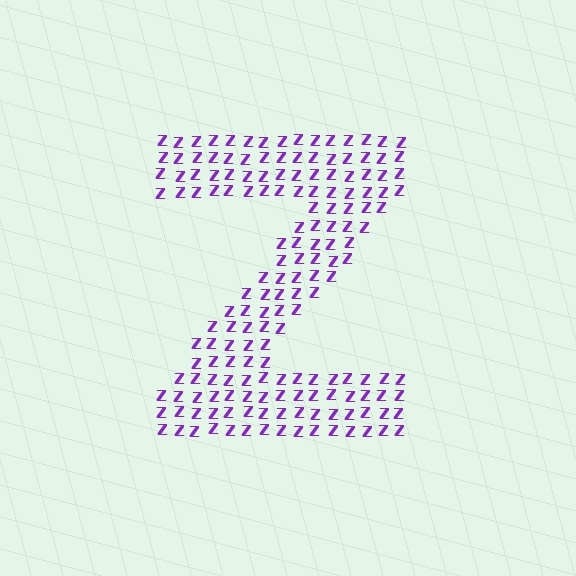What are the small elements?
The small elements are letter Z's.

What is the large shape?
The large shape is the letter Z.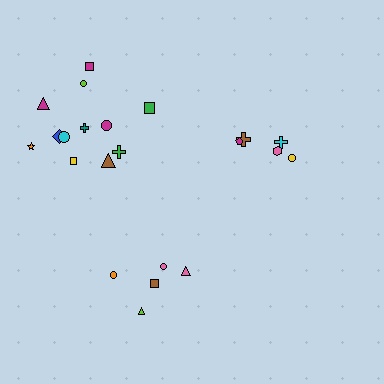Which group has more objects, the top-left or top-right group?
The top-left group.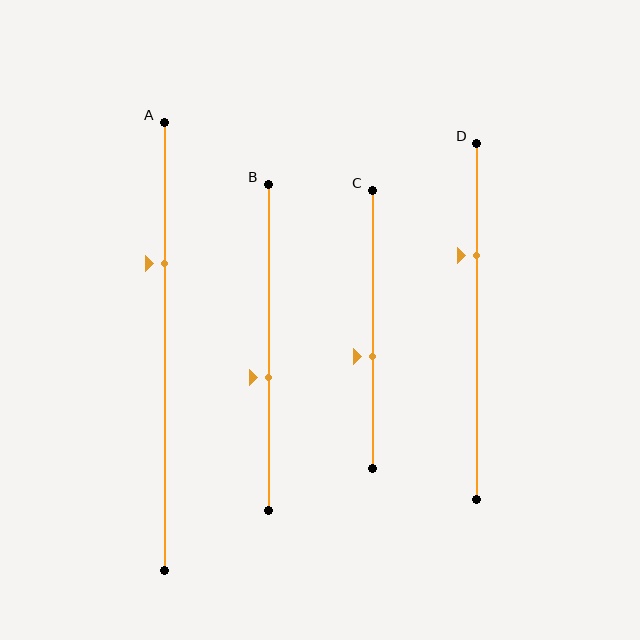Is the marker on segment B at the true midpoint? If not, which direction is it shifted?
No, the marker on segment B is shifted downward by about 9% of the segment length.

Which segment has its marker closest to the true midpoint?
Segment B has its marker closest to the true midpoint.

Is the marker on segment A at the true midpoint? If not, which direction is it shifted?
No, the marker on segment A is shifted upward by about 19% of the segment length.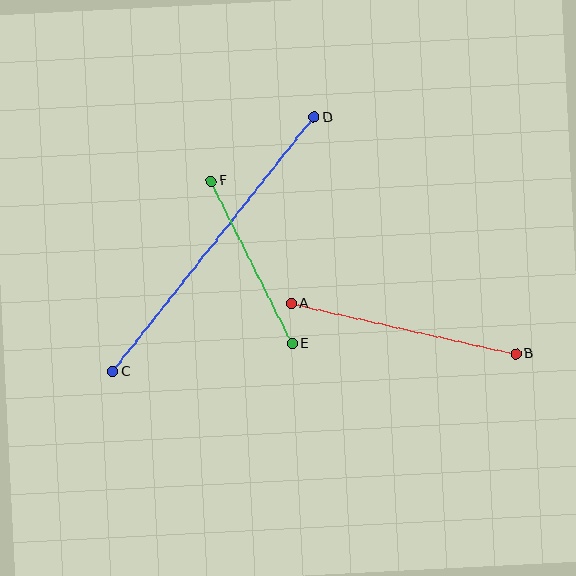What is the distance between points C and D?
The distance is approximately 325 pixels.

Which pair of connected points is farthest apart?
Points C and D are farthest apart.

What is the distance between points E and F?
The distance is approximately 182 pixels.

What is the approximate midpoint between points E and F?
The midpoint is at approximately (252, 262) pixels.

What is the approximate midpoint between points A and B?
The midpoint is at approximately (404, 329) pixels.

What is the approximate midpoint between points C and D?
The midpoint is at approximately (213, 245) pixels.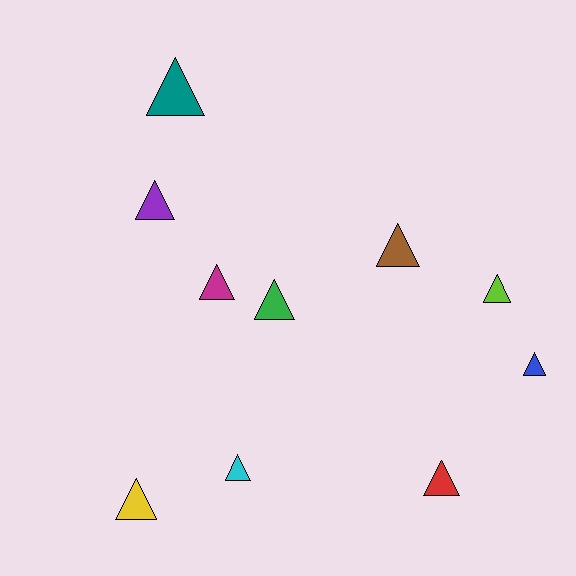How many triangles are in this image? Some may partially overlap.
There are 10 triangles.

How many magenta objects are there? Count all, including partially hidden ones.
There is 1 magenta object.